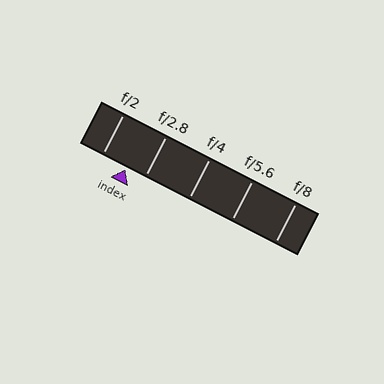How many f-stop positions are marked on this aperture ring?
There are 5 f-stop positions marked.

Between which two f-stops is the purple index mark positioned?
The index mark is between f/2 and f/2.8.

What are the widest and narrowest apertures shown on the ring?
The widest aperture shown is f/2 and the narrowest is f/8.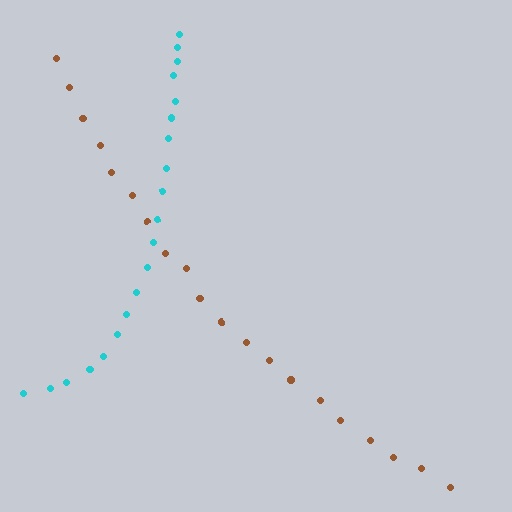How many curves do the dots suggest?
There are 2 distinct paths.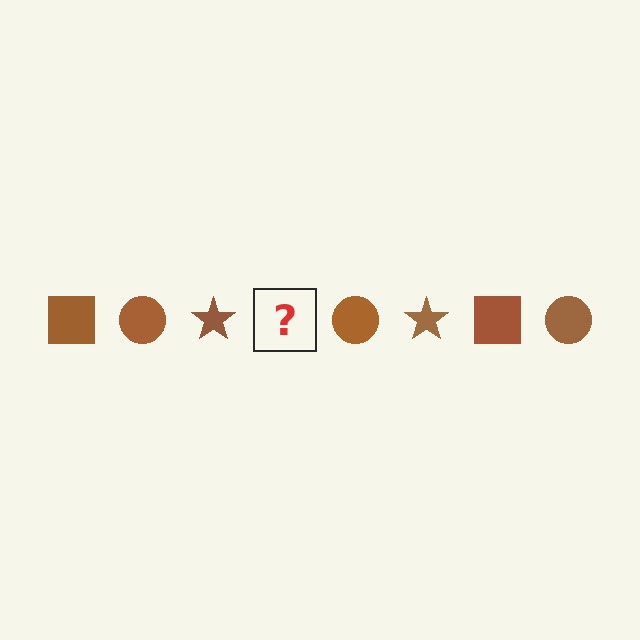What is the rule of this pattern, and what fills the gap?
The rule is that the pattern cycles through square, circle, star shapes in brown. The gap should be filled with a brown square.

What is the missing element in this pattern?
The missing element is a brown square.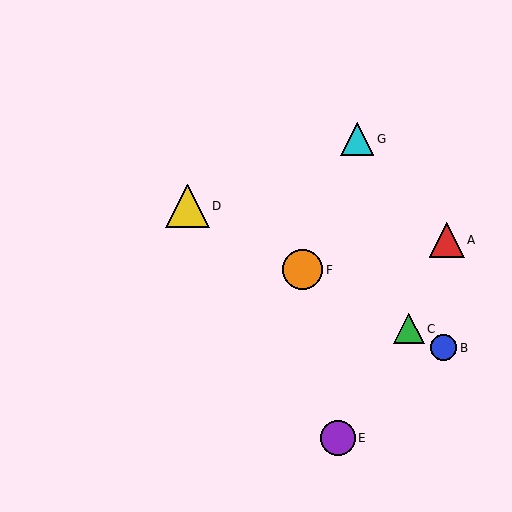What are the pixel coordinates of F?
Object F is at (303, 270).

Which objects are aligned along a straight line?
Objects B, C, D, F are aligned along a straight line.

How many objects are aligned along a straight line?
4 objects (B, C, D, F) are aligned along a straight line.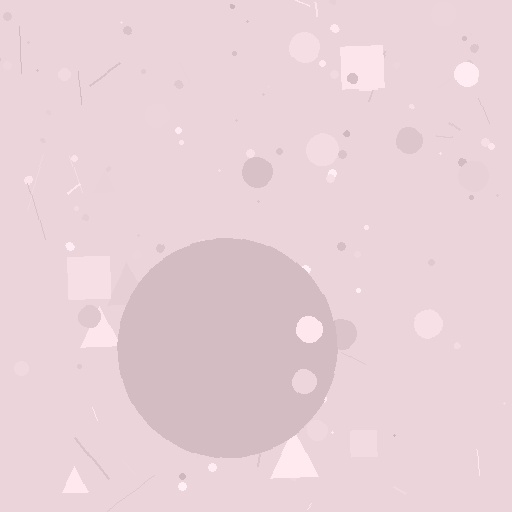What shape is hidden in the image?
A circle is hidden in the image.